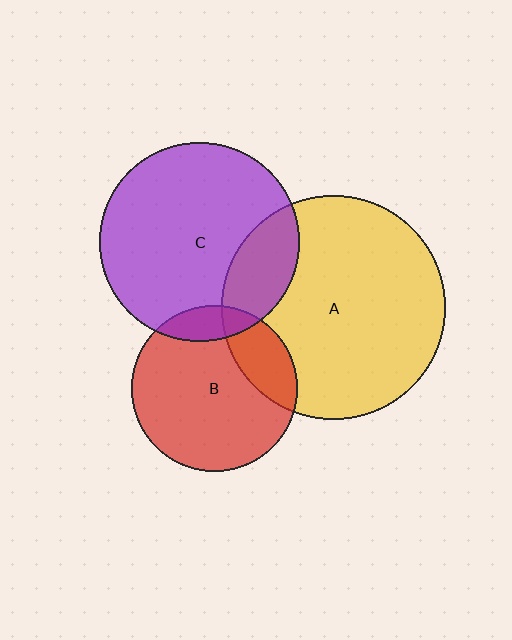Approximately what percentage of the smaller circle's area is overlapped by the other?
Approximately 10%.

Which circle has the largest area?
Circle A (yellow).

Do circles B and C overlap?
Yes.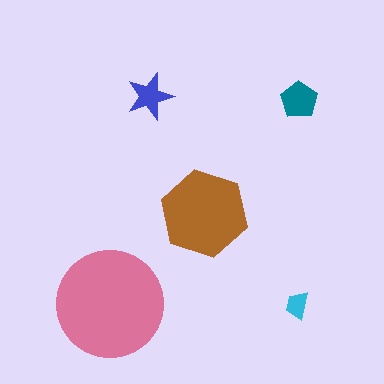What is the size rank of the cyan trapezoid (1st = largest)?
5th.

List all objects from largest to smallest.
The pink circle, the brown hexagon, the teal pentagon, the blue star, the cyan trapezoid.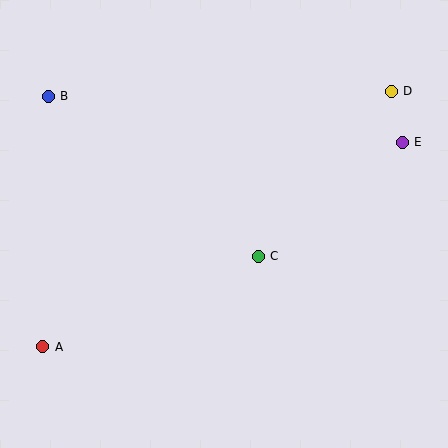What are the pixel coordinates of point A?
Point A is at (43, 347).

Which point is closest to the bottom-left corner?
Point A is closest to the bottom-left corner.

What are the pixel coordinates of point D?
Point D is at (391, 91).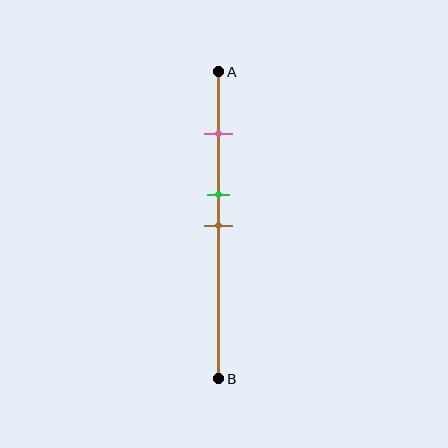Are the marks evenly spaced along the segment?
No, the marks are not evenly spaced.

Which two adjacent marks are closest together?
The green and brown marks are the closest adjacent pair.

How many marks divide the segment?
There are 3 marks dividing the segment.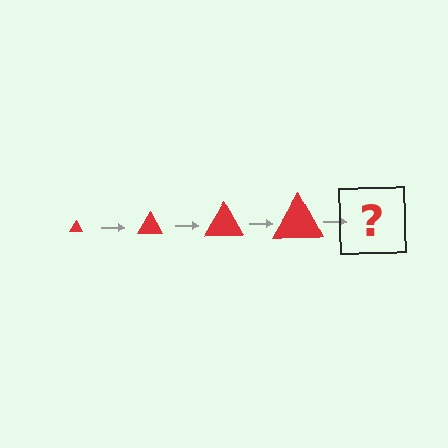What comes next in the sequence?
The next element should be a red triangle, larger than the previous one.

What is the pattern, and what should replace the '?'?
The pattern is that the triangle gets progressively larger each step. The '?' should be a red triangle, larger than the previous one.